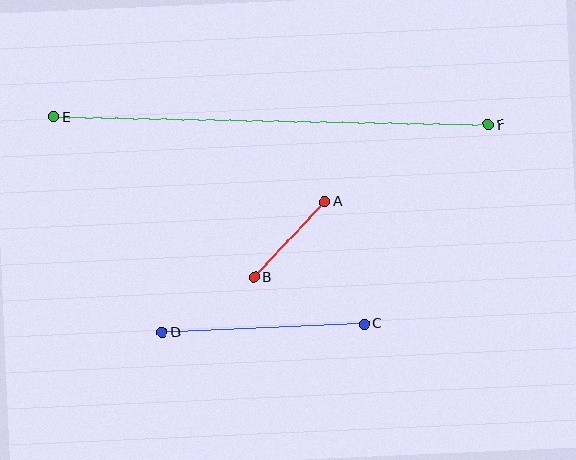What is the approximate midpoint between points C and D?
The midpoint is at approximately (263, 328) pixels.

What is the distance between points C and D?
The distance is approximately 203 pixels.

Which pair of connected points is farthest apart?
Points E and F are farthest apart.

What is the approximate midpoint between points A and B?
The midpoint is at approximately (289, 239) pixels.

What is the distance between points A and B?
The distance is approximately 103 pixels.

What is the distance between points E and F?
The distance is approximately 435 pixels.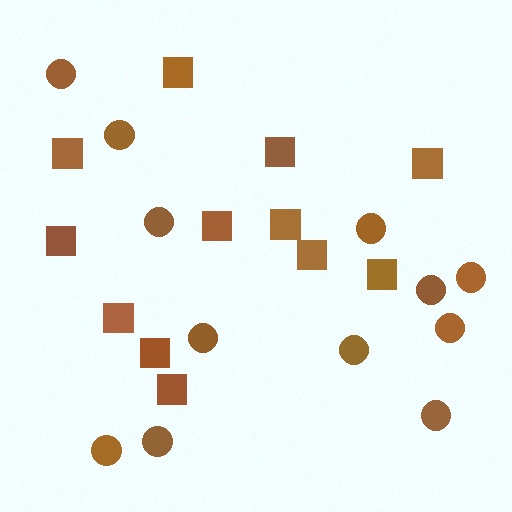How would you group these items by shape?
There are 2 groups: one group of squares (12) and one group of circles (12).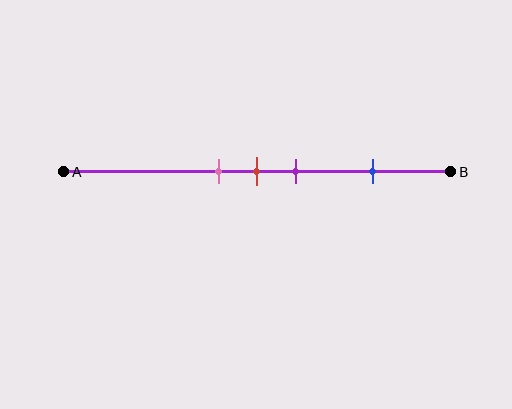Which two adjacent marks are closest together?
The pink and red marks are the closest adjacent pair.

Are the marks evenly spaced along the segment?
No, the marks are not evenly spaced.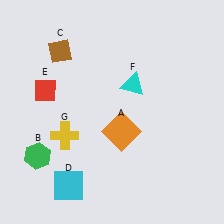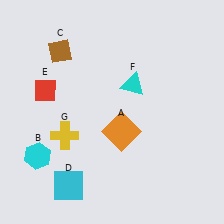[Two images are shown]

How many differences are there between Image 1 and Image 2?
There is 1 difference between the two images.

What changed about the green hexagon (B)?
In Image 1, B is green. In Image 2, it changed to cyan.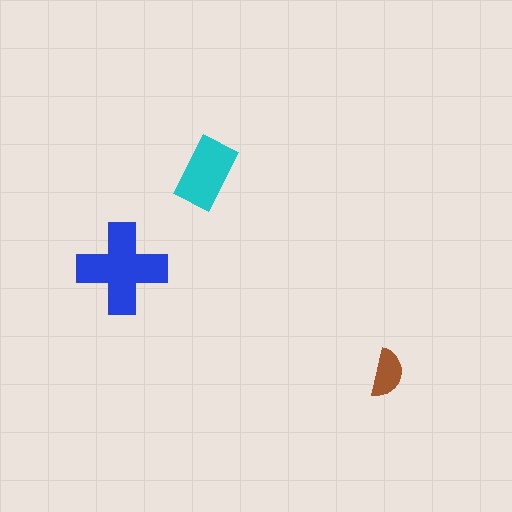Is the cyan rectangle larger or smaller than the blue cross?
Smaller.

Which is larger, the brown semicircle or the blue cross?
The blue cross.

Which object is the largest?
The blue cross.